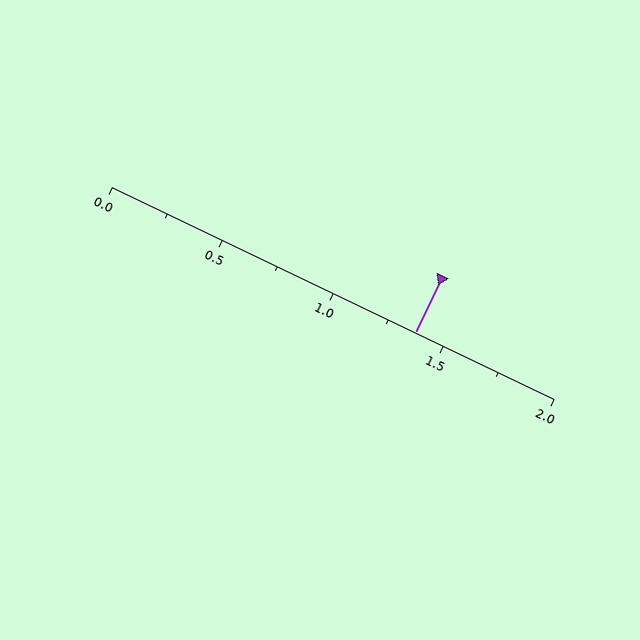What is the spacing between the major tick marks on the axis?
The major ticks are spaced 0.5 apart.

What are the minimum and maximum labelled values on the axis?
The axis runs from 0.0 to 2.0.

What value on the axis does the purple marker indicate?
The marker indicates approximately 1.38.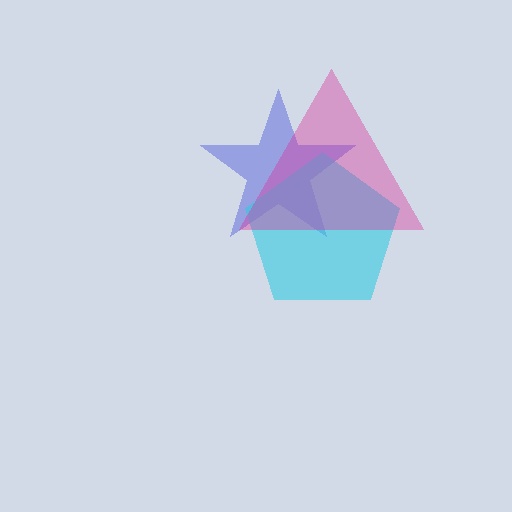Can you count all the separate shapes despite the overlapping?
Yes, there are 3 separate shapes.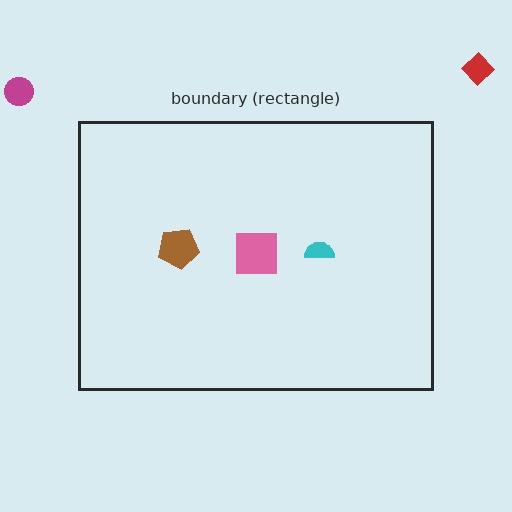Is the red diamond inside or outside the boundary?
Outside.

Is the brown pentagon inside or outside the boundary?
Inside.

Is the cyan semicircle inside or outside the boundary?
Inside.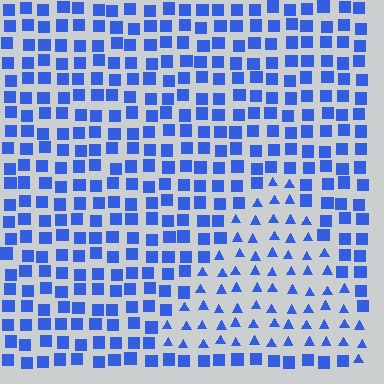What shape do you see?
I see a triangle.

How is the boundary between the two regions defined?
The boundary is defined by a change in element shape: triangles inside vs. squares outside. All elements share the same color and spacing.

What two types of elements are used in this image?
The image uses triangles inside the triangle region and squares outside it.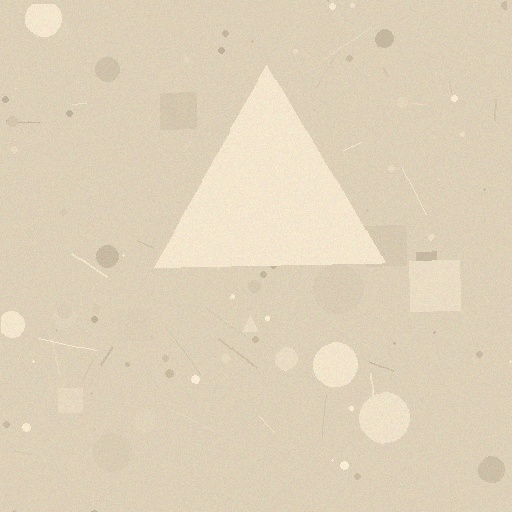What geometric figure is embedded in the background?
A triangle is embedded in the background.